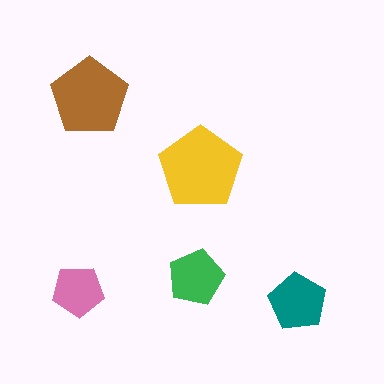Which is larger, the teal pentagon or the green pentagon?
The teal one.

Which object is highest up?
The brown pentagon is topmost.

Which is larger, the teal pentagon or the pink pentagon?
The teal one.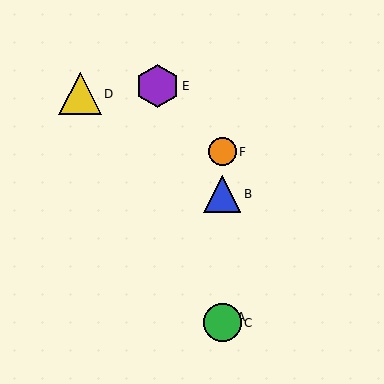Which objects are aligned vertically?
Objects A, B, C, F are aligned vertically.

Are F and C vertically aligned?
Yes, both are at x≈222.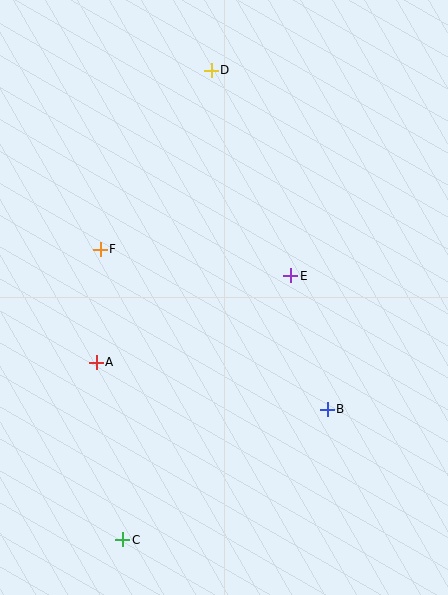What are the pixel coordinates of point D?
Point D is at (211, 70).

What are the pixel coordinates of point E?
Point E is at (291, 276).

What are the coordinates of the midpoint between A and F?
The midpoint between A and F is at (98, 306).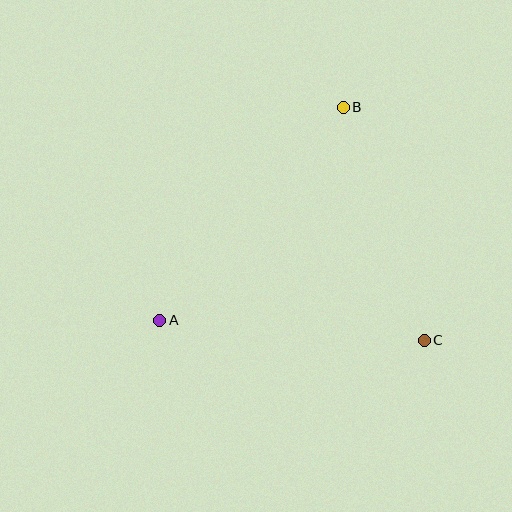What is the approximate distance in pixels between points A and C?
The distance between A and C is approximately 265 pixels.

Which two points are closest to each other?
Points B and C are closest to each other.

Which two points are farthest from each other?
Points A and B are farthest from each other.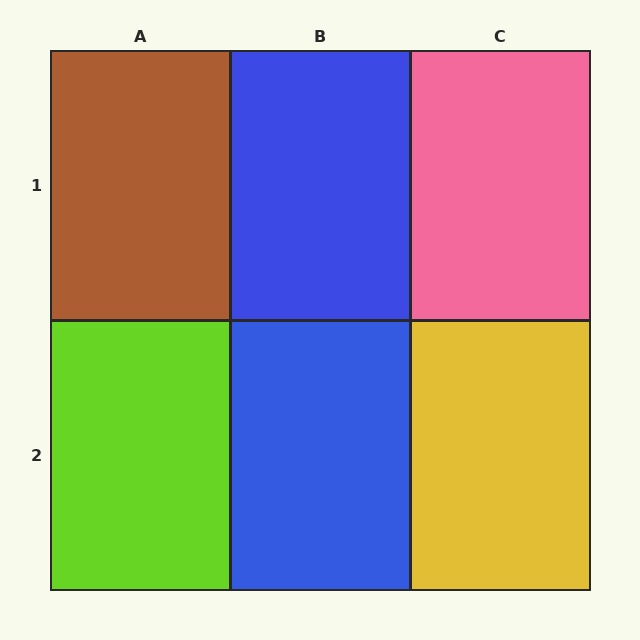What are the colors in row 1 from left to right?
Brown, blue, pink.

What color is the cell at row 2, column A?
Lime.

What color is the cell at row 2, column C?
Yellow.